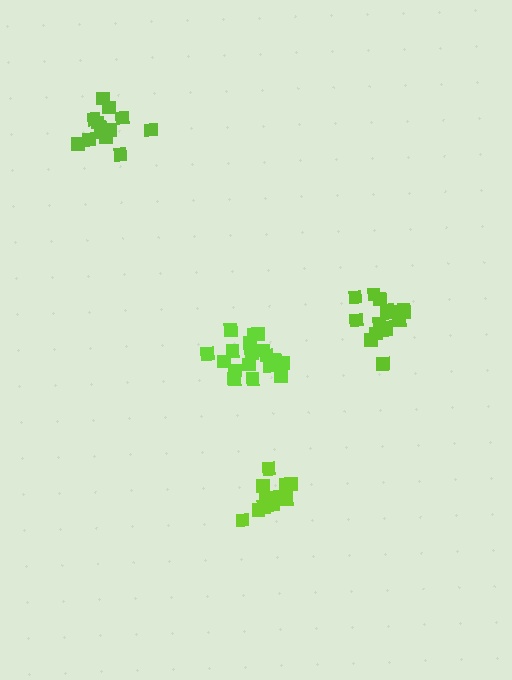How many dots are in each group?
Group 1: 18 dots, Group 2: 15 dots, Group 3: 14 dots, Group 4: 15 dots (62 total).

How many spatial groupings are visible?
There are 4 spatial groupings.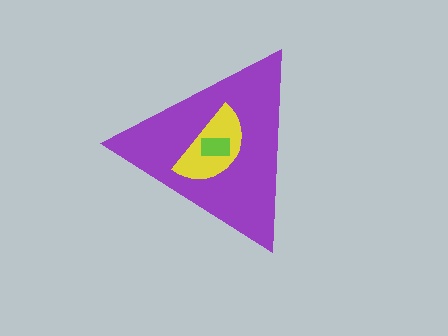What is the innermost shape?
The lime rectangle.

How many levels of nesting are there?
3.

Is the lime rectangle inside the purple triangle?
Yes.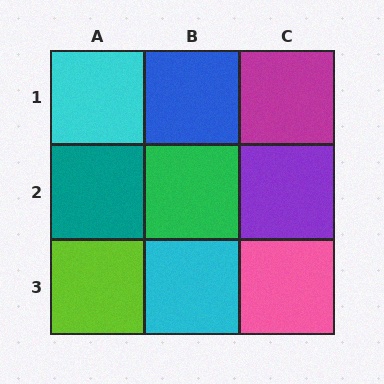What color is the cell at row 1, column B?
Blue.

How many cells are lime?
1 cell is lime.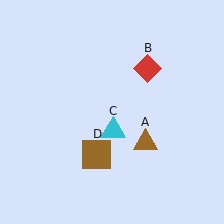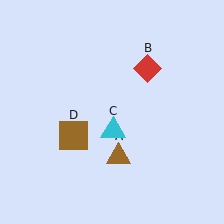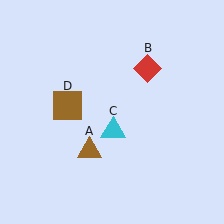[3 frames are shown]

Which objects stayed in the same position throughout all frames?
Red diamond (object B) and cyan triangle (object C) remained stationary.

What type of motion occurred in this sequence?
The brown triangle (object A), brown square (object D) rotated clockwise around the center of the scene.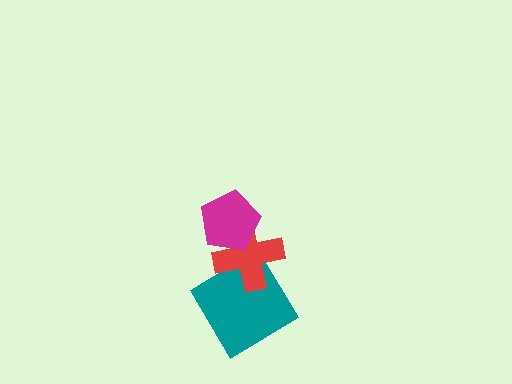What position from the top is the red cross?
The red cross is 2nd from the top.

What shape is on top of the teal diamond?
The red cross is on top of the teal diamond.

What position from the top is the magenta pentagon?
The magenta pentagon is 1st from the top.